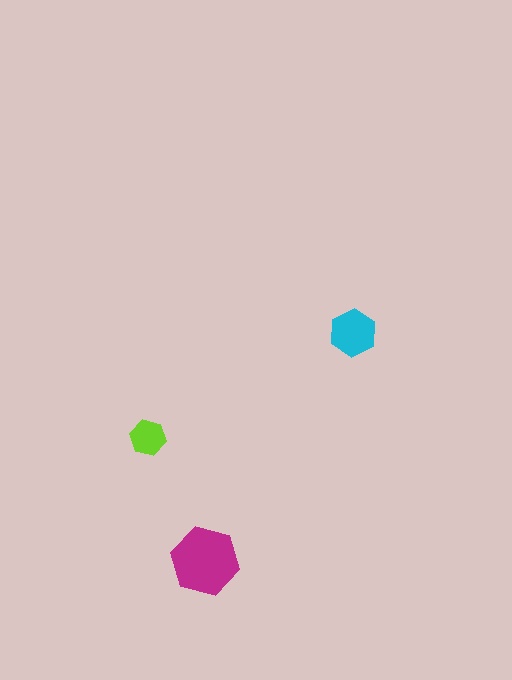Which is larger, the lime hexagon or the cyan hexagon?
The cyan one.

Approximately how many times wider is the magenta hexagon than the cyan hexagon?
About 1.5 times wider.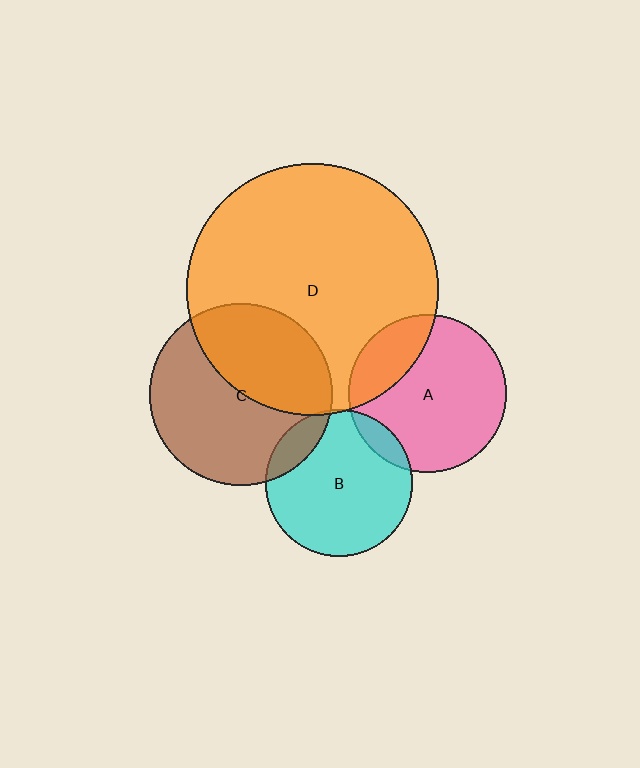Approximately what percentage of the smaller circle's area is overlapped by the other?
Approximately 25%.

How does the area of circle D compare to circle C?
Approximately 1.9 times.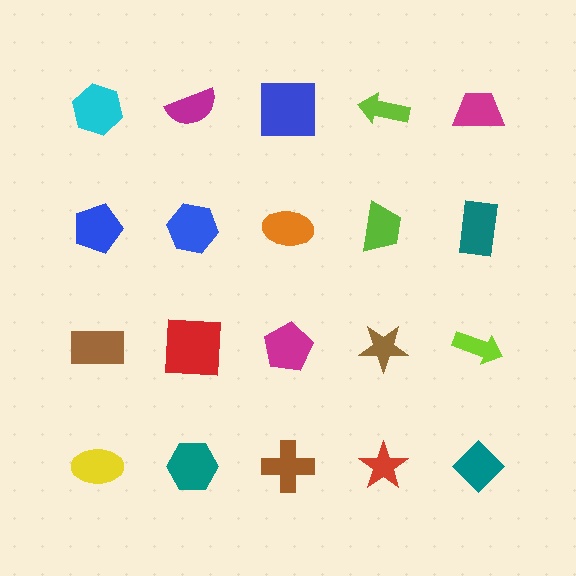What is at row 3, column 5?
A lime arrow.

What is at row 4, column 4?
A red star.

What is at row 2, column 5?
A teal rectangle.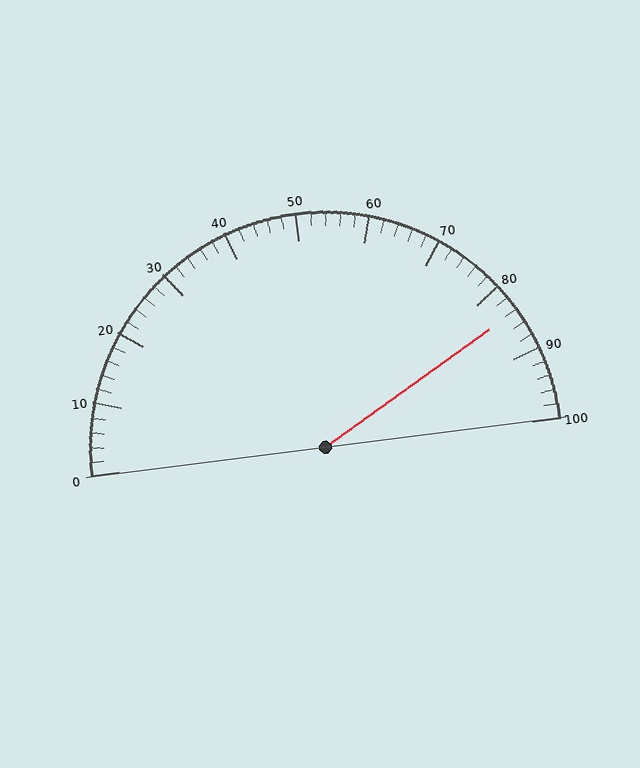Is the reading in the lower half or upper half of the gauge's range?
The reading is in the upper half of the range (0 to 100).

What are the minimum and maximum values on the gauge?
The gauge ranges from 0 to 100.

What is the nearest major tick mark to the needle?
The nearest major tick mark is 80.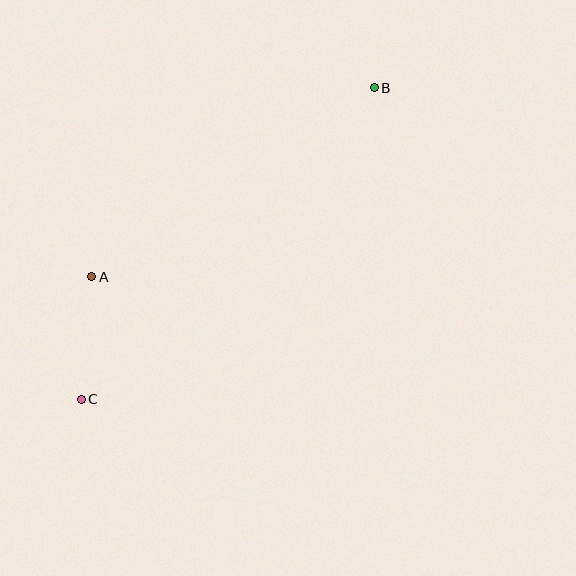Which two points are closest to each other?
Points A and C are closest to each other.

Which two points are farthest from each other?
Points B and C are farthest from each other.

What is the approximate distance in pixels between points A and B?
The distance between A and B is approximately 340 pixels.